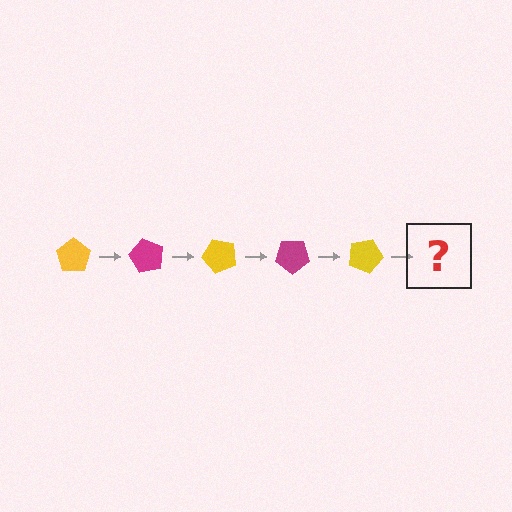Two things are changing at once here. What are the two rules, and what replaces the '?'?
The two rules are that it rotates 60 degrees each step and the color cycles through yellow and magenta. The '?' should be a magenta pentagon, rotated 300 degrees from the start.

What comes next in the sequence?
The next element should be a magenta pentagon, rotated 300 degrees from the start.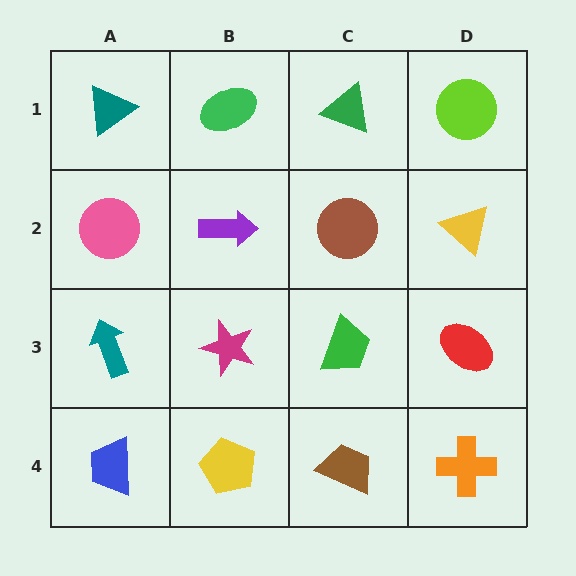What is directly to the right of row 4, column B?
A brown trapezoid.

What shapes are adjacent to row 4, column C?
A green trapezoid (row 3, column C), a yellow pentagon (row 4, column B), an orange cross (row 4, column D).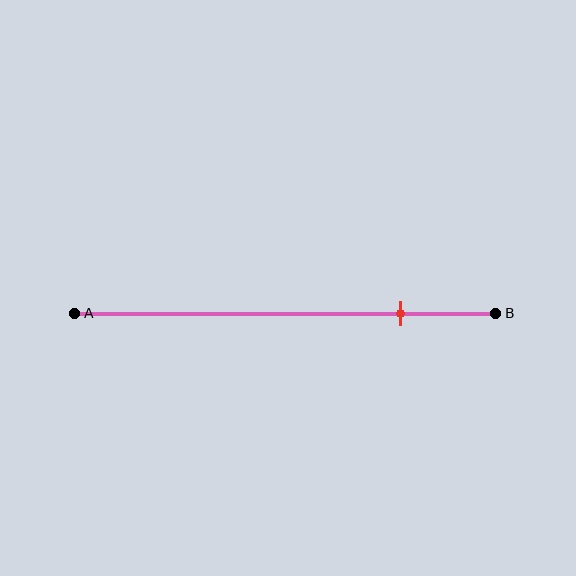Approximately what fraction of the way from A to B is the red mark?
The red mark is approximately 75% of the way from A to B.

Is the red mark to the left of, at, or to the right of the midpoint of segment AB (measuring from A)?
The red mark is to the right of the midpoint of segment AB.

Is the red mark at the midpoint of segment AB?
No, the mark is at about 75% from A, not at the 50% midpoint.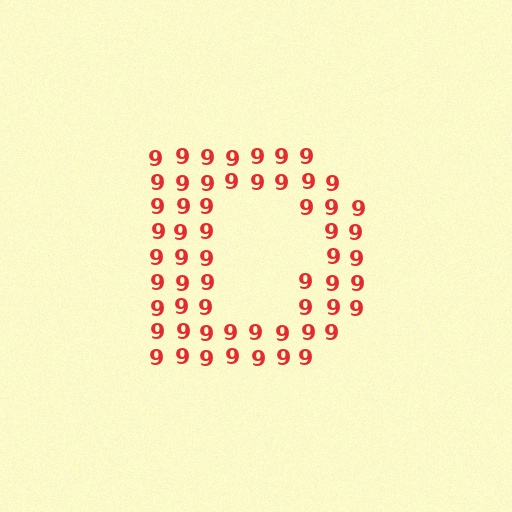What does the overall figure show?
The overall figure shows the letter D.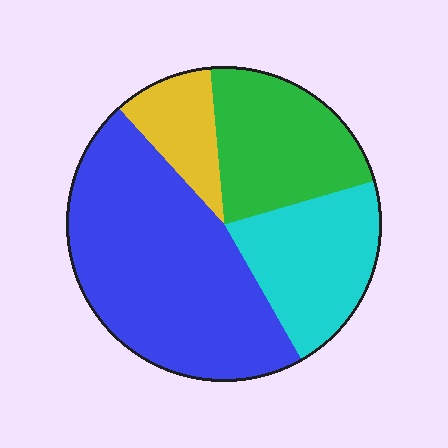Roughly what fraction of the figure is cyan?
Cyan covers roughly 20% of the figure.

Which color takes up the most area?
Blue, at roughly 45%.